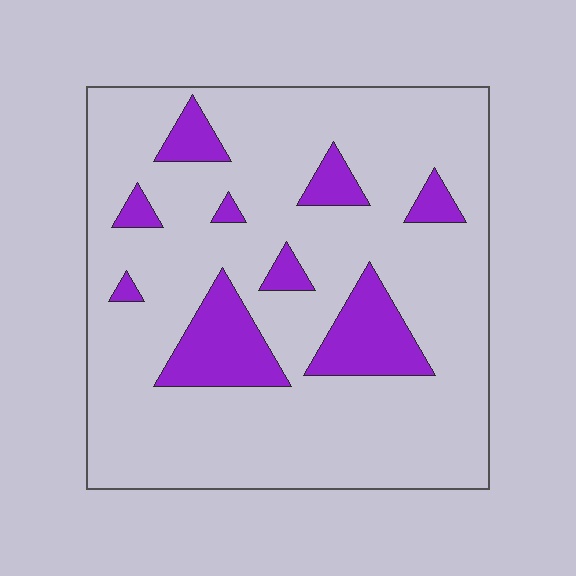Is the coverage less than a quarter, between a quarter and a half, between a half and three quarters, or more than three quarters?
Less than a quarter.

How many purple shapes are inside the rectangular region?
9.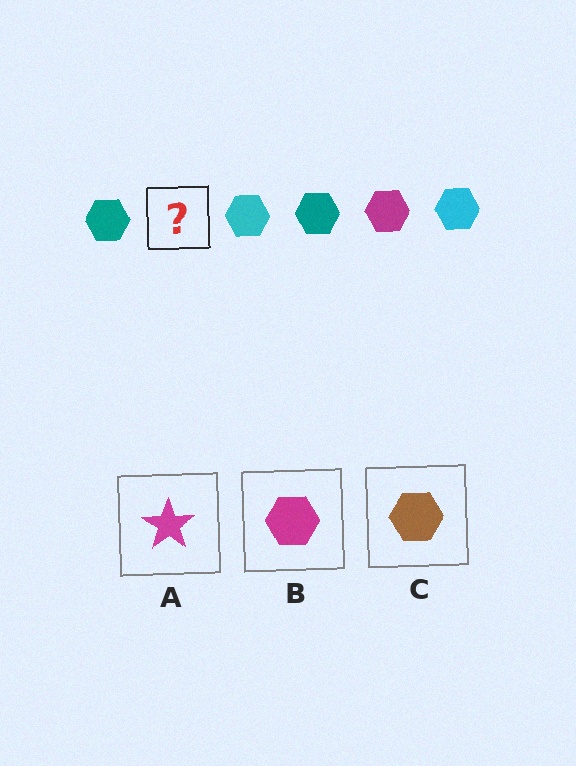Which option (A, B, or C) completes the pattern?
B.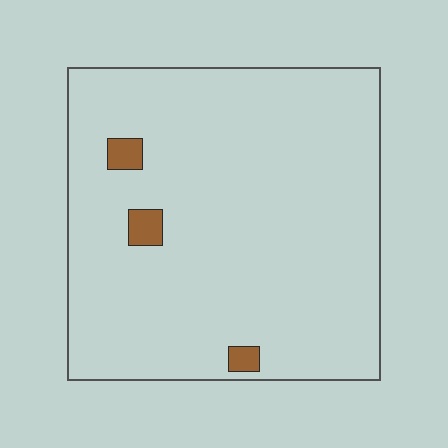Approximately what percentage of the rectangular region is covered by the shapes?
Approximately 5%.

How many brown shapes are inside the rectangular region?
3.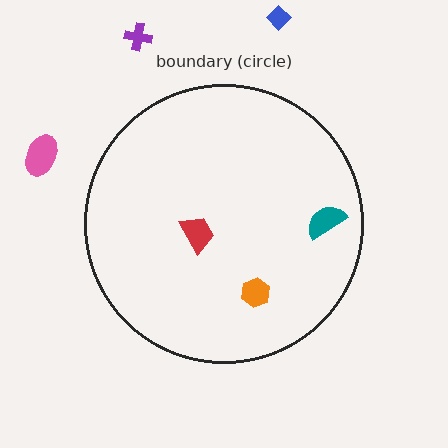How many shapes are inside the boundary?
3 inside, 3 outside.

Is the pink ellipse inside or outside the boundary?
Outside.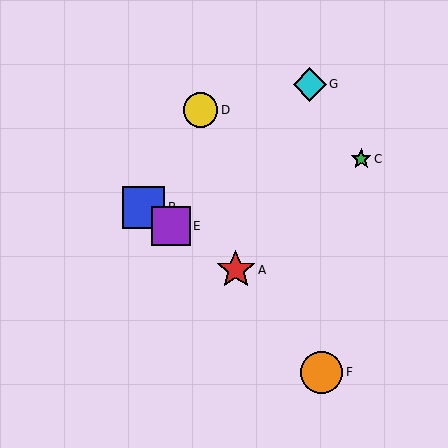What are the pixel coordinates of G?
Object G is at (310, 84).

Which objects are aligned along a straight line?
Objects A, B, E are aligned along a straight line.